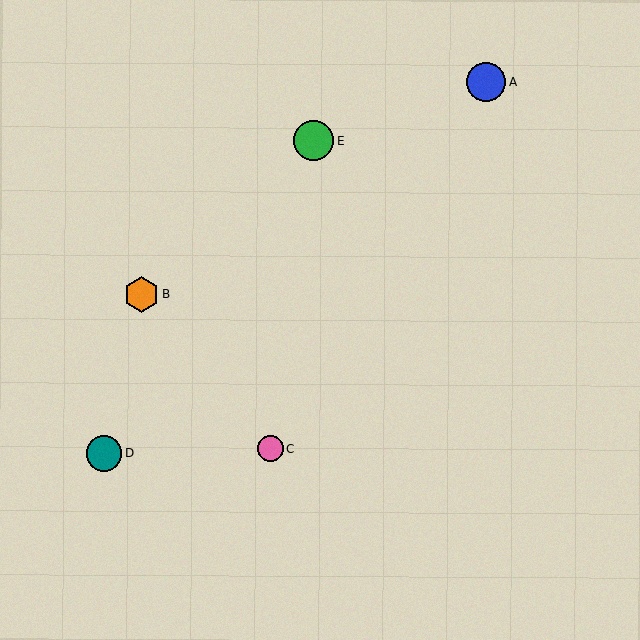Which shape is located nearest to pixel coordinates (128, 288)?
The orange hexagon (labeled B) at (142, 294) is nearest to that location.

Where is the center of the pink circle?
The center of the pink circle is at (271, 449).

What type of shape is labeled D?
Shape D is a teal circle.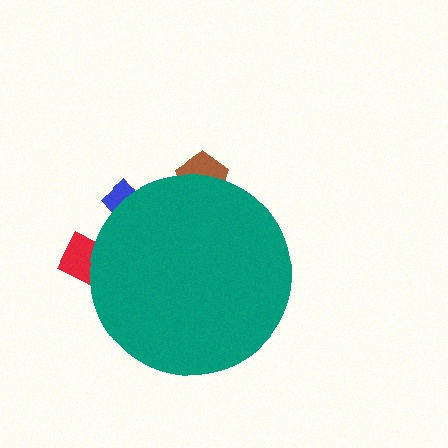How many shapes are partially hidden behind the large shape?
3 shapes are partially hidden.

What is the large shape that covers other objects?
A teal circle.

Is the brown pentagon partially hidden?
Yes, the brown pentagon is partially hidden behind the teal circle.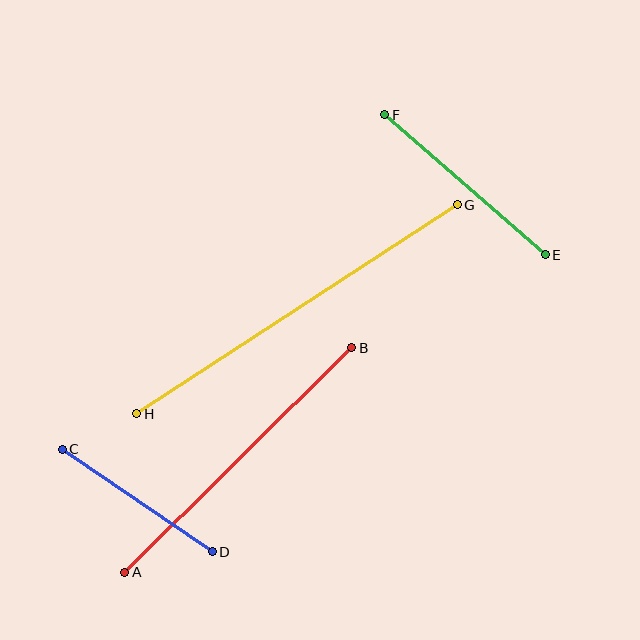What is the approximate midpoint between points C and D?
The midpoint is at approximately (137, 501) pixels.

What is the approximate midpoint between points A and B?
The midpoint is at approximately (238, 460) pixels.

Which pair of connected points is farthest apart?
Points G and H are farthest apart.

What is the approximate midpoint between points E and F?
The midpoint is at approximately (465, 185) pixels.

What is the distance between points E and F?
The distance is approximately 213 pixels.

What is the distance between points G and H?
The distance is approximately 383 pixels.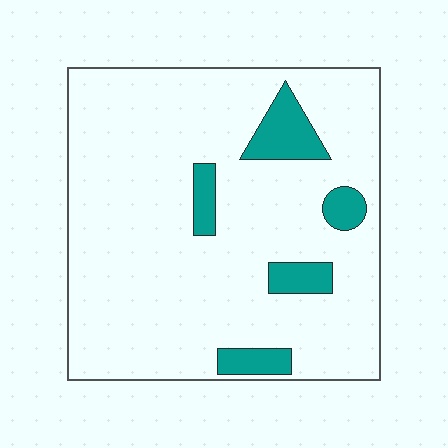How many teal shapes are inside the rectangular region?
5.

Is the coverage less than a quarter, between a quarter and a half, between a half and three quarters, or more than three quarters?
Less than a quarter.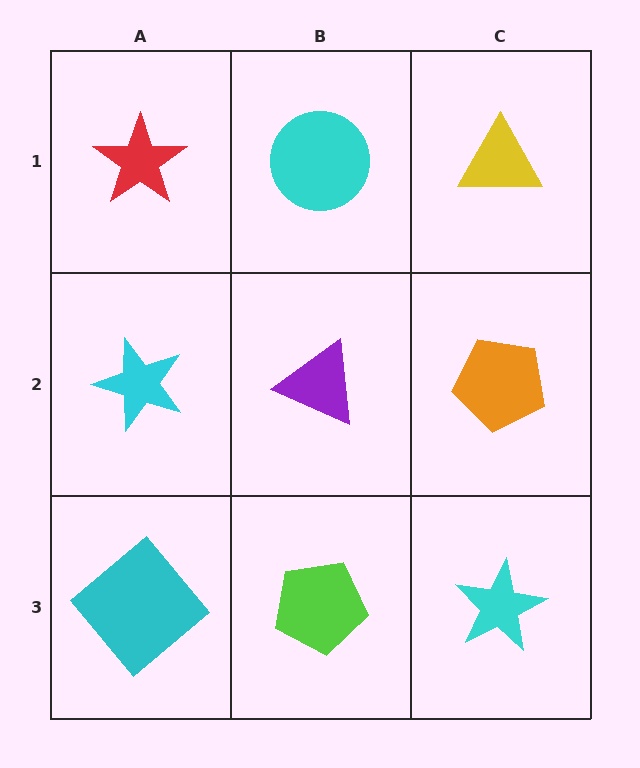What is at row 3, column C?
A cyan star.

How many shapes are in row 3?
3 shapes.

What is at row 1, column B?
A cyan circle.